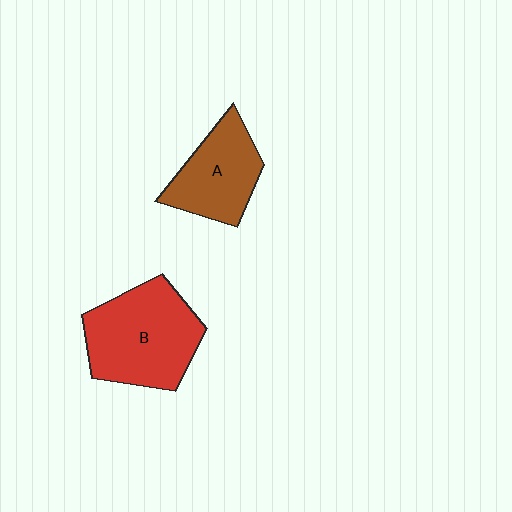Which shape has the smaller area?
Shape A (brown).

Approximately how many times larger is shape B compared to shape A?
Approximately 1.4 times.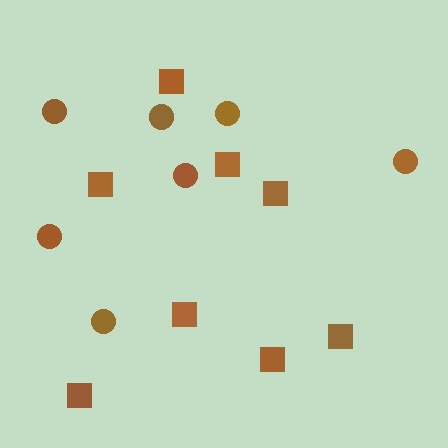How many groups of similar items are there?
There are 2 groups: one group of squares (8) and one group of circles (7).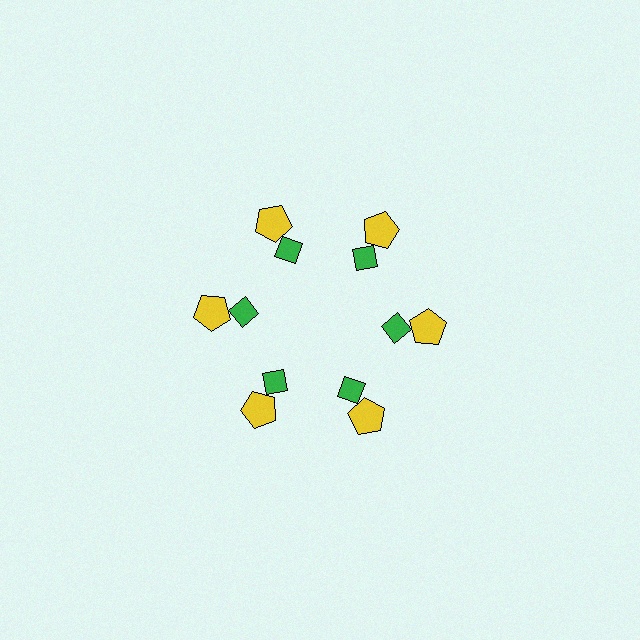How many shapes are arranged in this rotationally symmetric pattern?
There are 12 shapes, arranged in 6 groups of 2.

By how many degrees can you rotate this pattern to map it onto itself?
The pattern maps onto itself every 60 degrees of rotation.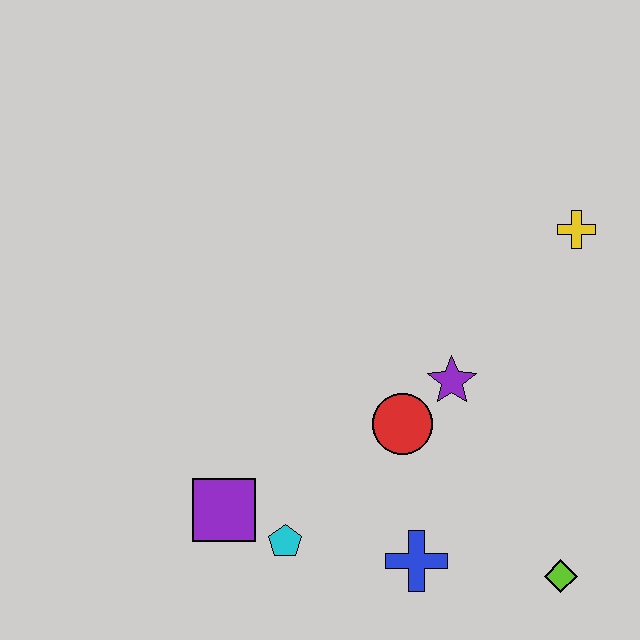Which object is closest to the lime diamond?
The blue cross is closest to the lime diamond.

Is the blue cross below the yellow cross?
Yes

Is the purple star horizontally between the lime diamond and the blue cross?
Yes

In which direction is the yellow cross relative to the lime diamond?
The yellow cross is above the lime diamond.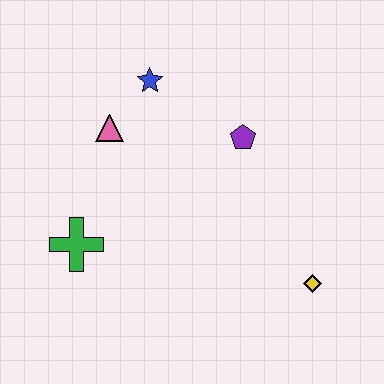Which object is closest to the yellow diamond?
The purple pentagon is closest to the yellow diamond.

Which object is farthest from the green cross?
The yellow diamond is farthest from the green cross.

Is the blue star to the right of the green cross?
Yes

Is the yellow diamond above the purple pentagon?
No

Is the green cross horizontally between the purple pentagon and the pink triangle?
No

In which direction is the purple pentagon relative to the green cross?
The purple pentagon is to the right of the green cross.